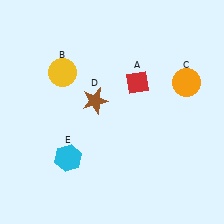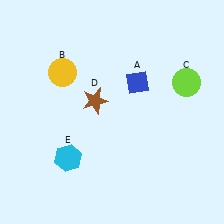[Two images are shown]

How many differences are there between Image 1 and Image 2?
There are 2 differences between the two images.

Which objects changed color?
A changed from red to blue. C changed from orange to lime.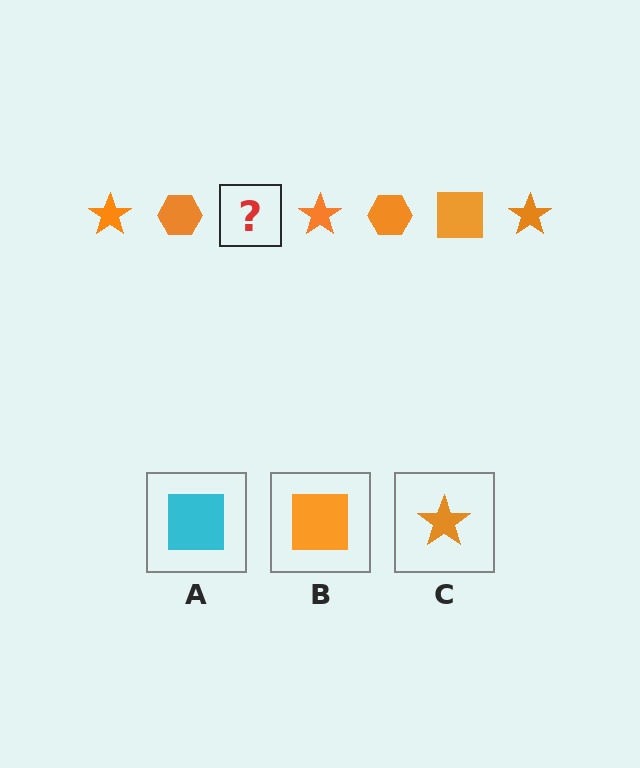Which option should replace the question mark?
Option B.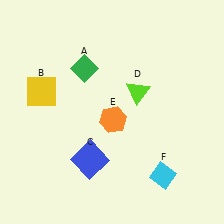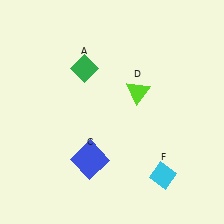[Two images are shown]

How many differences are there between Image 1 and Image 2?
There are 2 differences between the two images.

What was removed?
The yellow square (B), the orange hexagon (E) were removed in Image 2.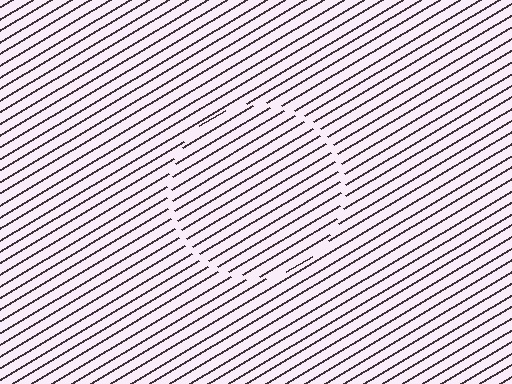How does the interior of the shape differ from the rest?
The interior of the shape contains the same grating, shifted by half a period — the contour is defined by the phase discontinuity where line-ends from the inner and outer gratings abut.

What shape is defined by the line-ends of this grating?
An illusory circle. The interior of the shape contains the same grating, shifted by half a period — the contour is defined by the phase discontinuity where line-ends from the inner and outer gratings abut.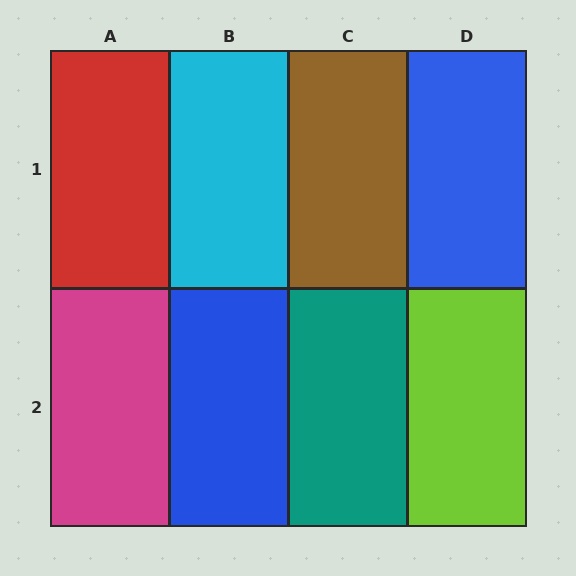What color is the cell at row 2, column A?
Magenta.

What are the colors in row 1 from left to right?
Red, cyan, brown, blue.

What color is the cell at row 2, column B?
Blue.